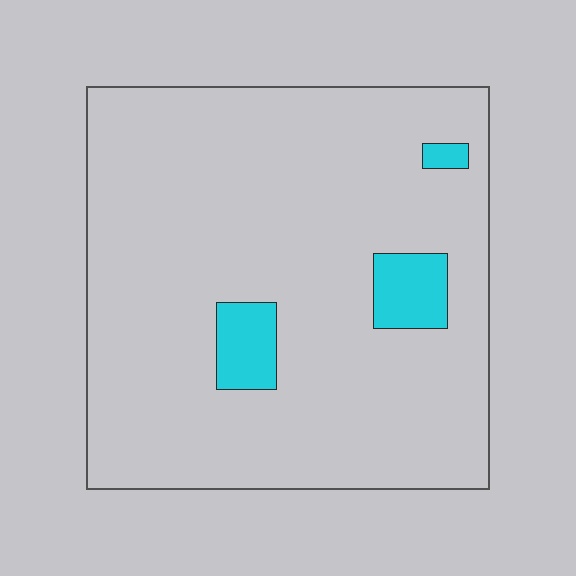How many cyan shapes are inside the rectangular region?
3.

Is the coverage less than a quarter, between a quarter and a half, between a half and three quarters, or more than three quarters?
Less than a quarter.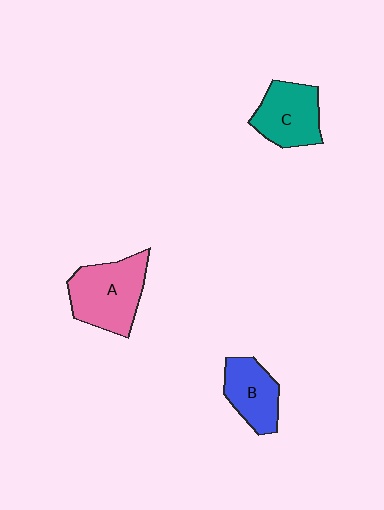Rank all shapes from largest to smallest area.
From largest to smallest: A (pink), C (teal), B (blue).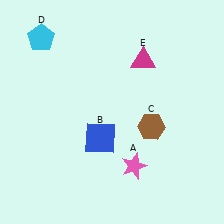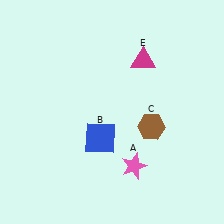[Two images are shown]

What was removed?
The cyan pentagon (D) was removed in Image 2.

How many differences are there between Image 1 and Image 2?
There is 1 difference between the two images.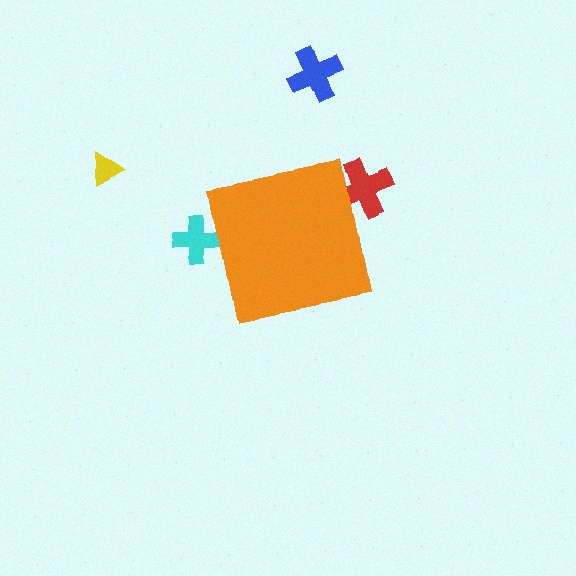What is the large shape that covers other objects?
An orange square.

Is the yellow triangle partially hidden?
No, the yellow triangle is fully visible.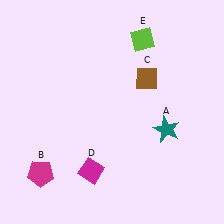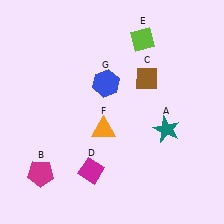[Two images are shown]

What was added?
An orange triangle (F), a blue hexagon (G) were added in Image 2.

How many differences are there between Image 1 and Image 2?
There are 2 differences between the two images.